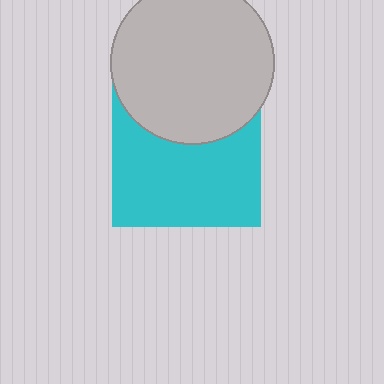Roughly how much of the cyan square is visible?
About half of it is visible (roughly 64%).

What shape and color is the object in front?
The object in front is a light gray circle.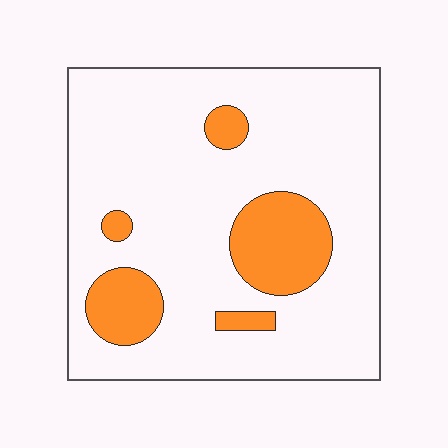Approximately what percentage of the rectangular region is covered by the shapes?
Approximately 15%.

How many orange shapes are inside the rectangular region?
5.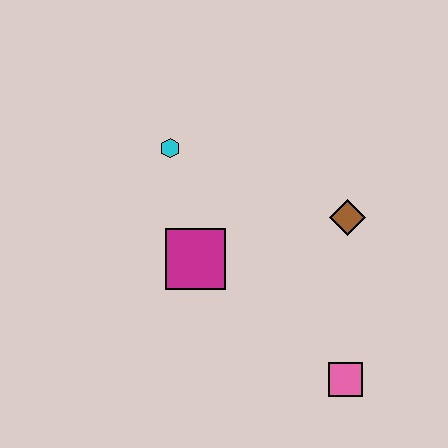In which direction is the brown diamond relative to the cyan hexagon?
The brown diamond is to the right of the cyan hexagon.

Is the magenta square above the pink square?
Yes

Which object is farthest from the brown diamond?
The cyan hexagon is farthest from the brown diamond.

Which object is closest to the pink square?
The brown diamond is closest to the pink square.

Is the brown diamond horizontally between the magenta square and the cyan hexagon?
No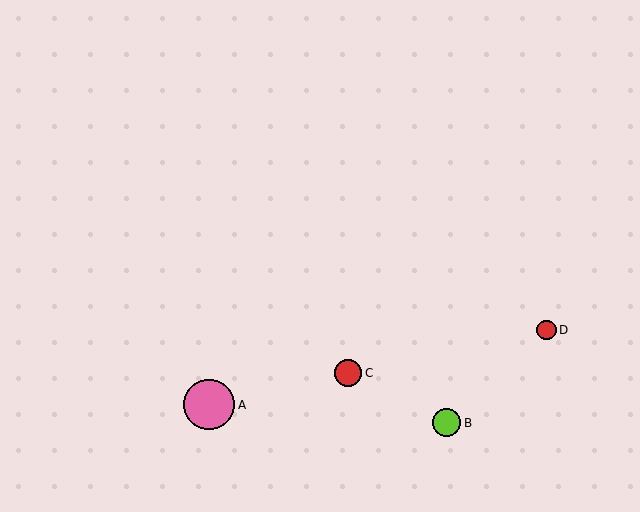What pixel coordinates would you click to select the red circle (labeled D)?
Click at (547, 330) to select the red circle D.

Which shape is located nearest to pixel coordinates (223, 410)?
The pink circle (labeled A) at (209, 405) is nearest to that location.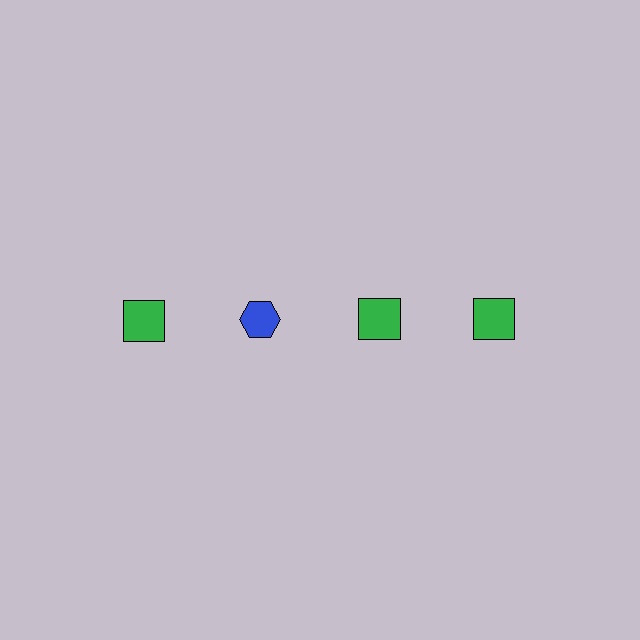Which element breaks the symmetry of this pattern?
The blue hexagon in the top row, second from left column breaks the symmetry. All other shapes are green squares.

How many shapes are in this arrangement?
There are 4 shapes arranged in a grid pattern.